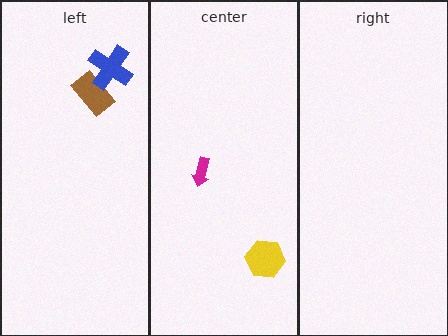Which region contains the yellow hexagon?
The center region.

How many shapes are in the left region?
2.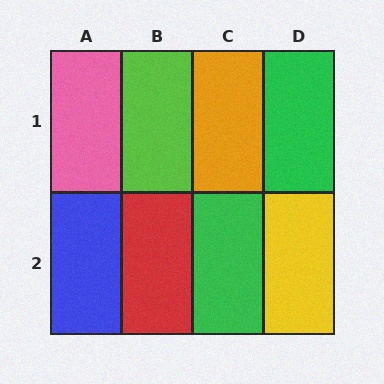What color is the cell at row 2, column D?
Yellow.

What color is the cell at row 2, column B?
Red.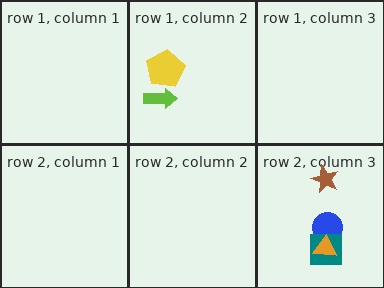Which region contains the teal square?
The row 2, column 3 region.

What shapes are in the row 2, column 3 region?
The blue circle, the brown star, the teal square, the orange triangle.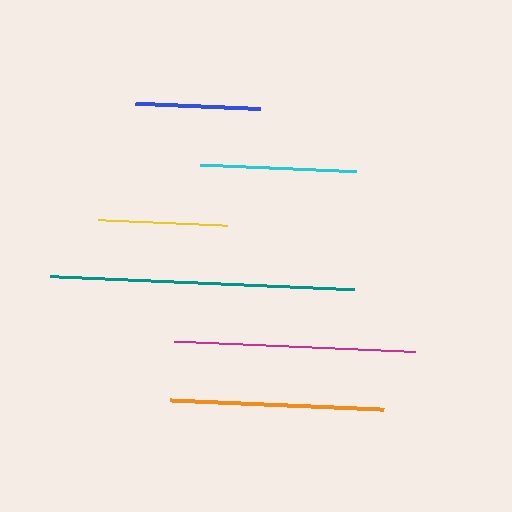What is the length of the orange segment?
The orange segment is approximately 214 pixels long.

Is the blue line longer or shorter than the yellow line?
The yellow line is longer than the blue line.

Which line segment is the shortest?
The blue line is the shortest at approximately 125 pixels.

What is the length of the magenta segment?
The magenta segment is approximately 242 pixels long.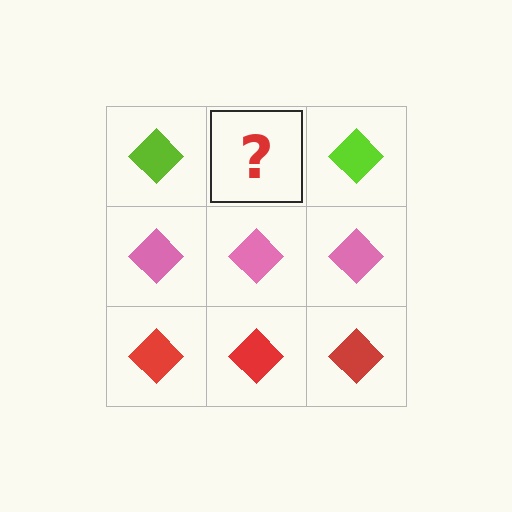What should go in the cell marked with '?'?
The missing cell should contain a lime diamond.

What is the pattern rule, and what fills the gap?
The rule is that each row has a consistent color. The gap should be filled with a lime diamond.